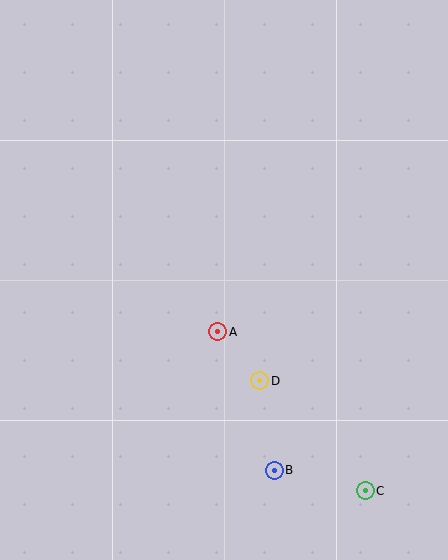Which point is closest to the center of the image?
Point A at (218, 332) is closest to the center.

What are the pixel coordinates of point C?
Point C is at (365, 491).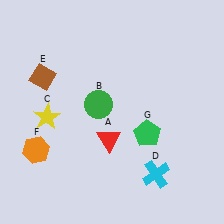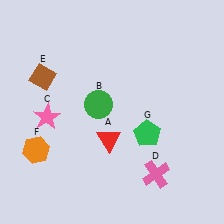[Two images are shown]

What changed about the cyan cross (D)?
In Image 1, D is cyan. In Image 2, it changed to pink.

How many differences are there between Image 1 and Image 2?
There are 2 differences between the two images.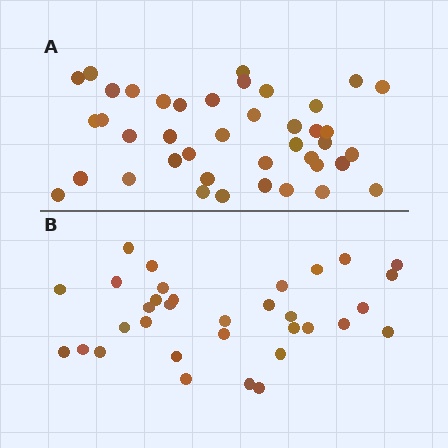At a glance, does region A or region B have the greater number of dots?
Region A (the top region) has more dots.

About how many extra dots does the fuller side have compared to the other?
Region A has roughly 8 or so more dots than region B.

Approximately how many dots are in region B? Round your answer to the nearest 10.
About 30 dots. (The exact count is 33, which rounds to 30.)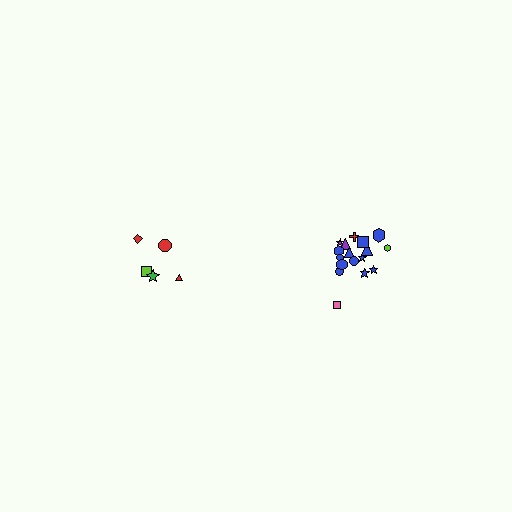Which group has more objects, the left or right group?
The right group.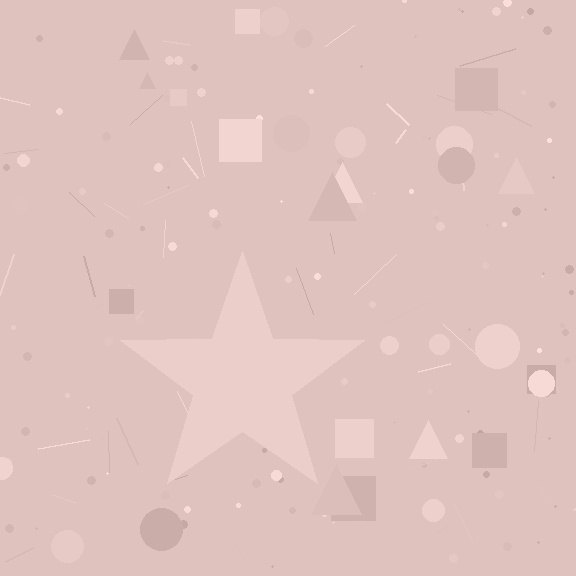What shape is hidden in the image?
A star is hidden in the image.